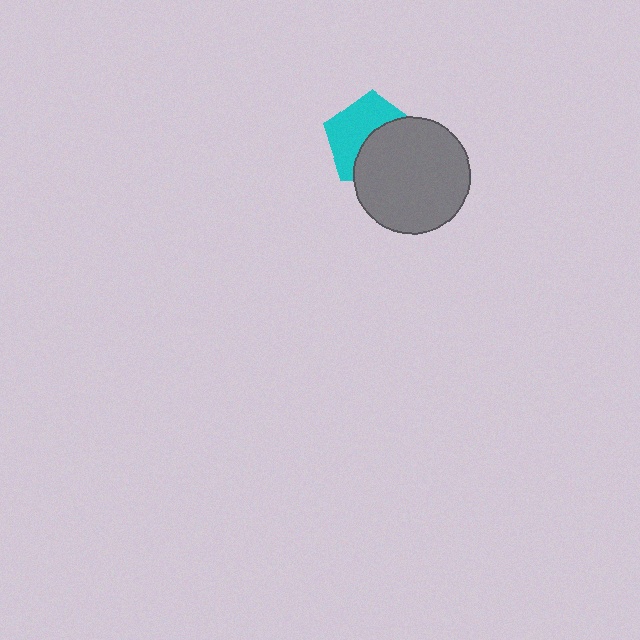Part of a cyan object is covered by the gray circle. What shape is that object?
It is a pentagon.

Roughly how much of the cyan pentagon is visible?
About half of it is visible (roughly 51%).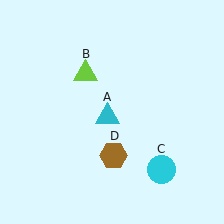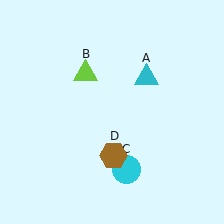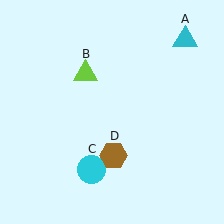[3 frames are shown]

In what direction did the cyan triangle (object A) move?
The cyan triangle (object A) moved up and to the right.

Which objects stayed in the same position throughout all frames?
Lime triangle (object B) and brown hexagon (object D) remained stationary.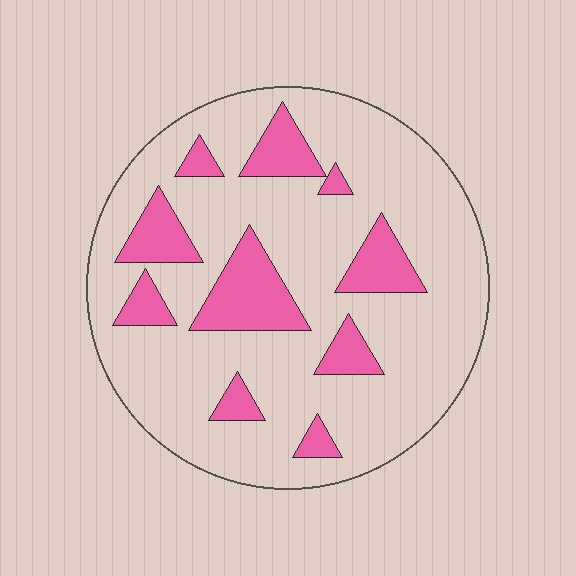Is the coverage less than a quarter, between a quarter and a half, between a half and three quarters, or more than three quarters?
Less than a quarter.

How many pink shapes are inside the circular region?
10.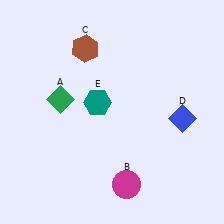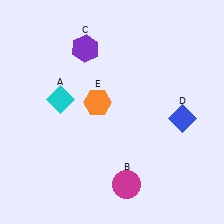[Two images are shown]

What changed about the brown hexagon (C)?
In Image 1, C is brown. In Image 2, it changed to purple.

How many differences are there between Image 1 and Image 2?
There are 3 differences between the two images.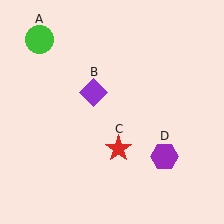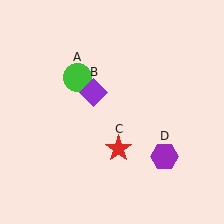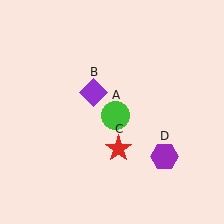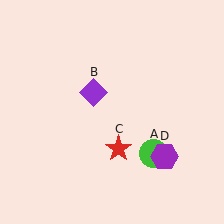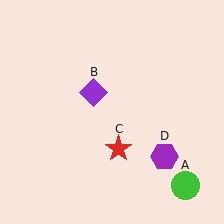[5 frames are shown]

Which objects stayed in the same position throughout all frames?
Purple diamond (object B) and red star (object C) and purple hexagon (object D) remained stationary.